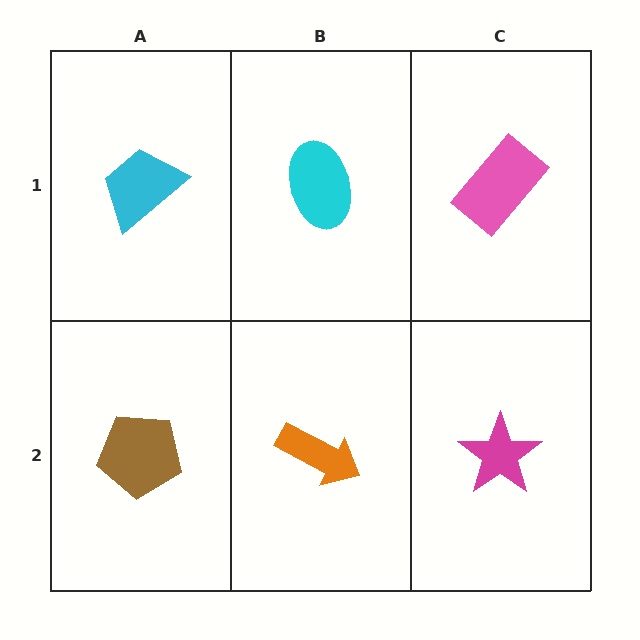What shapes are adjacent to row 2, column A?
A cyan trapezoid (row 1, column A), an orange arrow (row 2, column B).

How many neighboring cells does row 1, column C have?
2.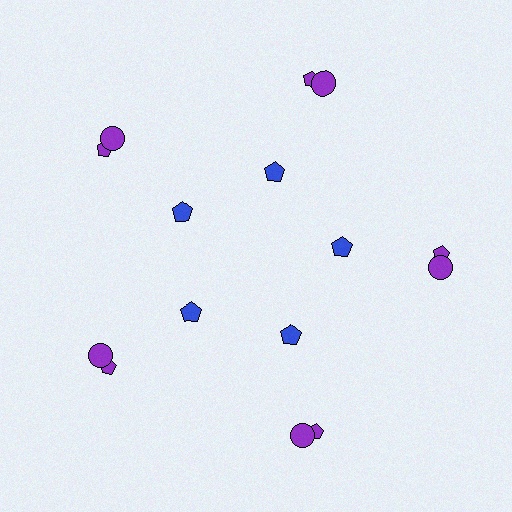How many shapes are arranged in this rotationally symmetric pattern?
There are 15 shapes, arranged in 5 groups of 3.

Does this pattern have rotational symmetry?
Yes, this pattern has 5-fold rotational symmetry. It looks the same after rotating 72 degrees around the center.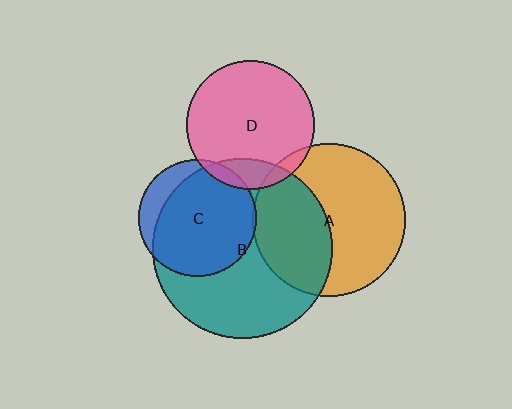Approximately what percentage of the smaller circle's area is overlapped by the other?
Approximately 15%.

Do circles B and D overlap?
Yes.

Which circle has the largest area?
Circle B (teal).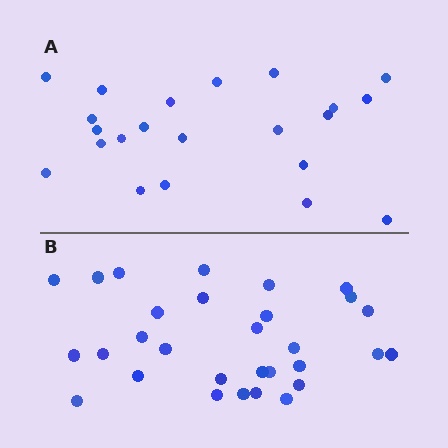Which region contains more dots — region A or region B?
Region B (the bottom region) has more dots.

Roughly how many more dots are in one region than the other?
Region B has roughly 8 or so more dots than region A.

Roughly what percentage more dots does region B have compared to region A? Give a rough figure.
About 35% more.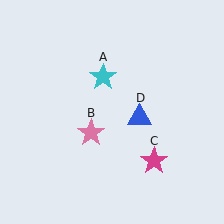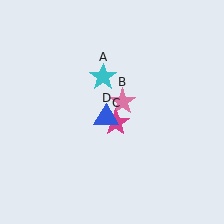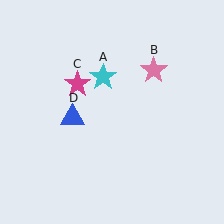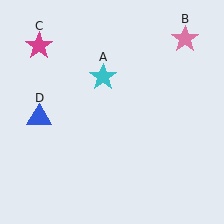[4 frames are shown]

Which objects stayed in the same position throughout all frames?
Cyan star (object A) remained stationary.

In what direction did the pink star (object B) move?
The pink star (object B) moved up and to the right.